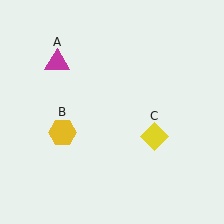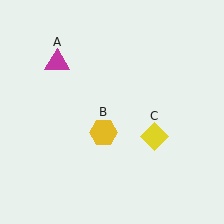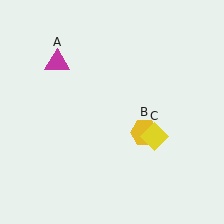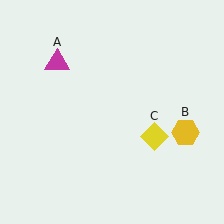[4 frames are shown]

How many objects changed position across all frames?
1 object changed position: yellow hexagon (object B).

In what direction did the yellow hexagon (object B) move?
The yellow hexagon (object B) moved right.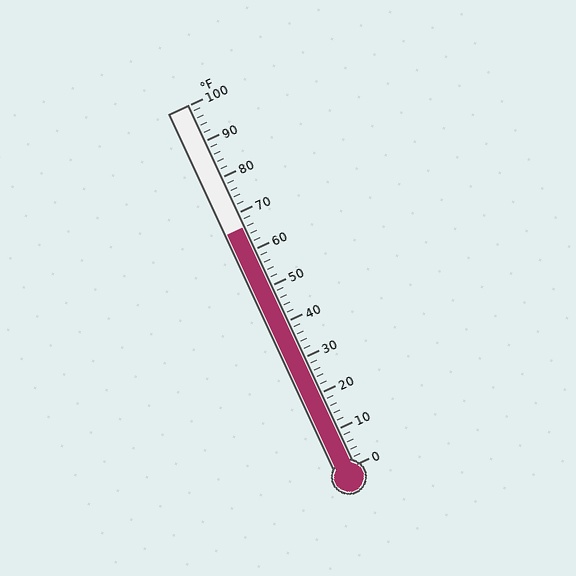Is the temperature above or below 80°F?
The temperature is below 80°F.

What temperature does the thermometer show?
The thermometer shows approximately 66°F.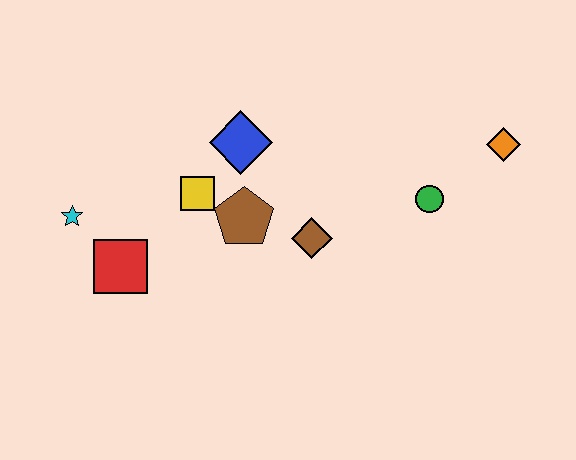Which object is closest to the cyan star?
The red square is closest to the cyan star.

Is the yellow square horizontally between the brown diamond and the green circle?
No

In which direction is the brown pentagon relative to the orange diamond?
The brown pentagon is to the left of the orange diamond.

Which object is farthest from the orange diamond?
The cyan star is farthest from the orange diamond.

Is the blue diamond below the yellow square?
No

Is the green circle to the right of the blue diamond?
Yes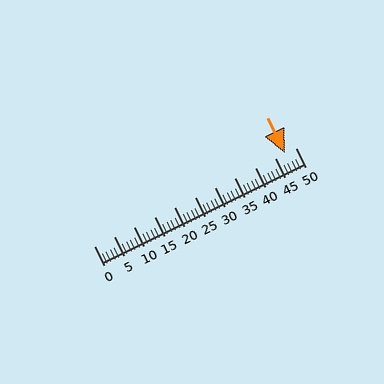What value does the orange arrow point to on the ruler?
The orange arrow points to approximately 47.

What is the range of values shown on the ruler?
The ruler shows values from 0 to 50.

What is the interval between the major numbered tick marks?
The major tick marks are spaced 5 units apart.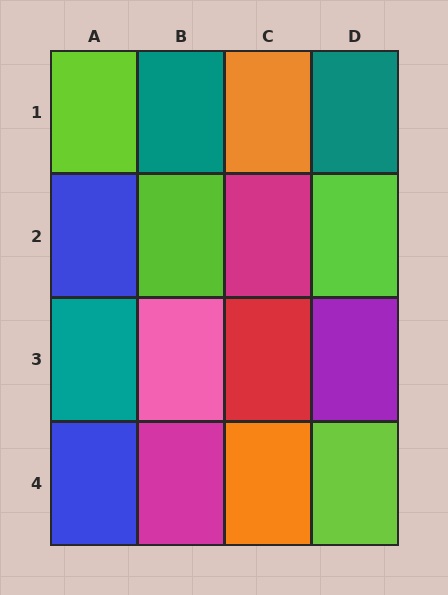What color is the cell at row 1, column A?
Lime.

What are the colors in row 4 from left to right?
Blue, magenta, orange, lime.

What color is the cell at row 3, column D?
Purple.